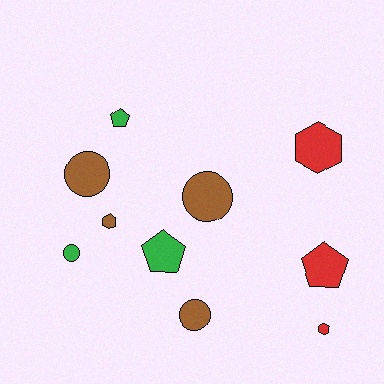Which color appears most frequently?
Brown, with 4 objects.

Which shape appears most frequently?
Circle, with 4 objects.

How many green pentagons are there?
There are 2 green pentagons.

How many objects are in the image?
There are 10 objects.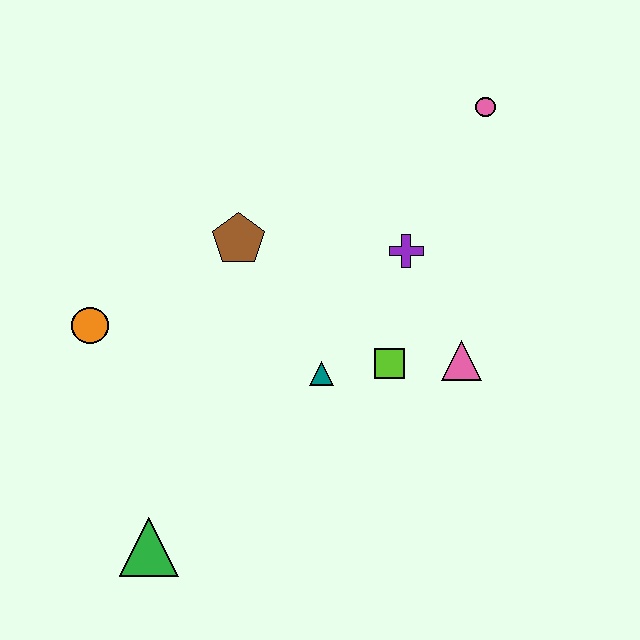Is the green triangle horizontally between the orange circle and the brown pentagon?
Yes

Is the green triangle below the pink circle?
Yes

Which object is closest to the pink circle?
The purple cross is closest to the pink circle.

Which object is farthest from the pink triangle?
The orange circle is farthest from the pink triangle.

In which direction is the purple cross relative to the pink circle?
The purple cross is below the pink circle.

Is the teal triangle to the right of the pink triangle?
No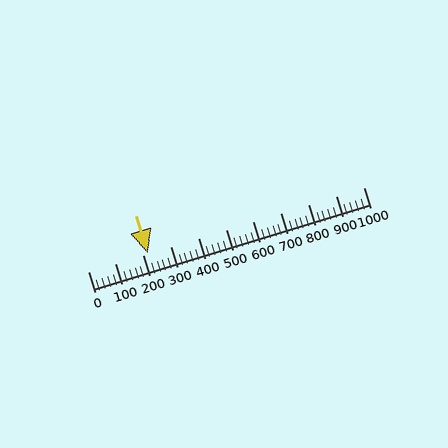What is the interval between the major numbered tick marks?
The major tick marks are spaced 100 units apart.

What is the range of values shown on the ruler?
The ruler shows values from 0 to 1000.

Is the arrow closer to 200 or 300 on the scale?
The arrow is closer to 200.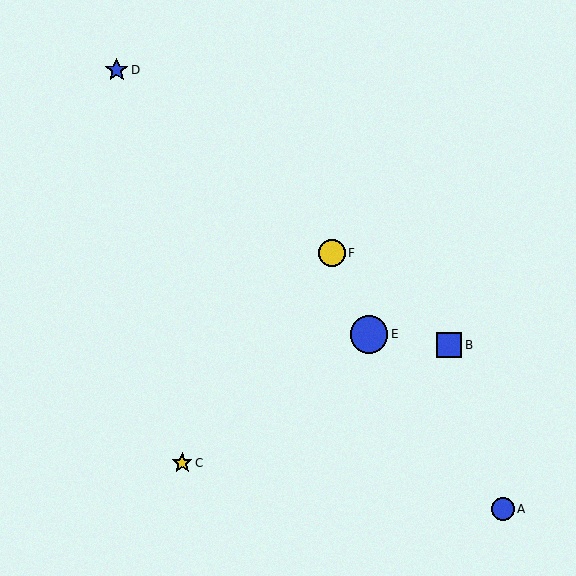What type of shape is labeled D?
Shape D is a blue star.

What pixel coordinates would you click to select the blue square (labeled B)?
Click at (449, 345) to select the blue square B.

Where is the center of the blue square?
The center of the blue square is at (449, 345).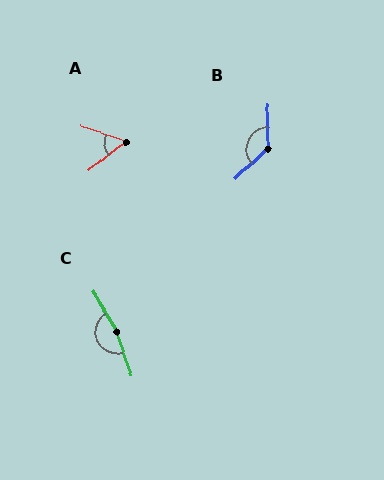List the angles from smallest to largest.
A (57°), B (132°), C (167°).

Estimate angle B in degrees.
Approximately 132 degrees.